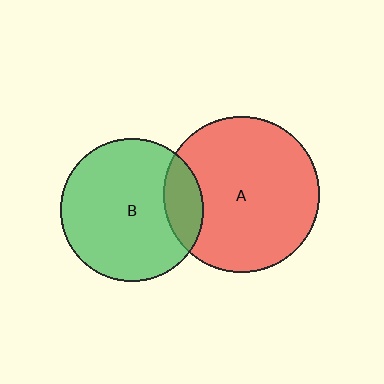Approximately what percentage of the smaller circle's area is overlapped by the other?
Approximately 15%.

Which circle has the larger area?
Circle A (red).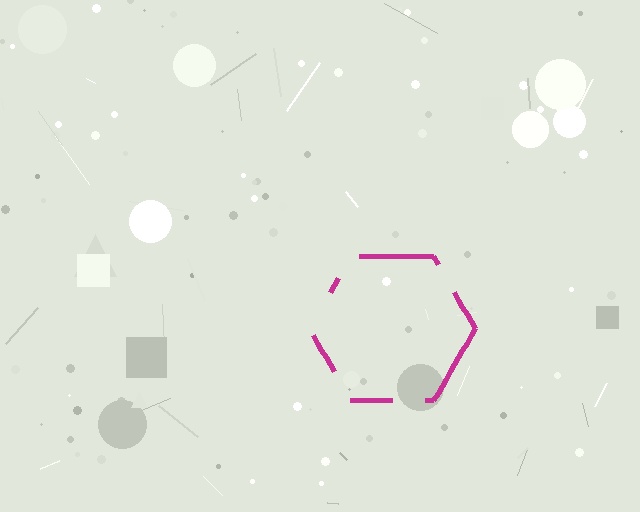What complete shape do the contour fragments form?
The contour fragments form a hexagon.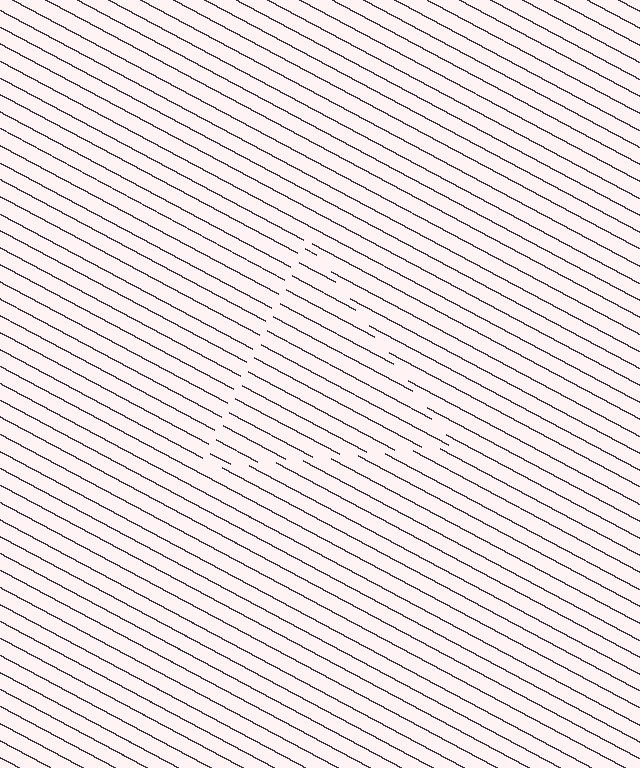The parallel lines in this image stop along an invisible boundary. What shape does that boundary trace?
An illusory triangle. The interior of the shape contains the same grating, shifted by half a period — the contour is defined by the phase discontinuity where line-ends from the inner and outer gratings abut.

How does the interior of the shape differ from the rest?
The interior of the shape contains the same grating, shifted by half a period — the contour is defined by the phase discontinuity where line-ends from the inner and outer gratings abut.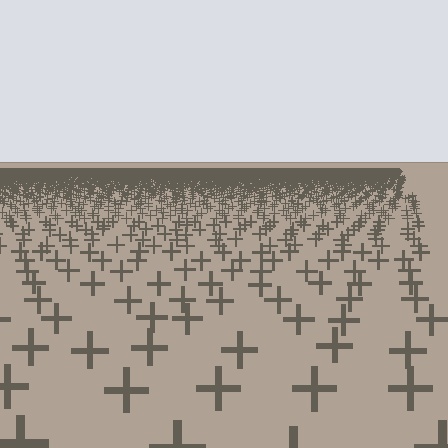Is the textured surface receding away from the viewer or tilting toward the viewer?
The surface is receding away from the viewer. Texture elements get smaller and denser toward the top.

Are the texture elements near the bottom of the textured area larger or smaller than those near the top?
Larger. Near the bottom, elements are closer to the viewer and appear at a bigger on-screen size.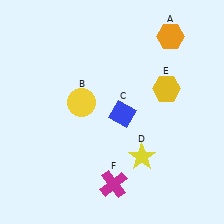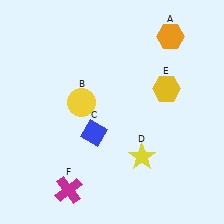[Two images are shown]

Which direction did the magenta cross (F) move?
The magenta cross (F) moved left.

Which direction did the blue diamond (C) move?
The blue diamond (C) moved left.